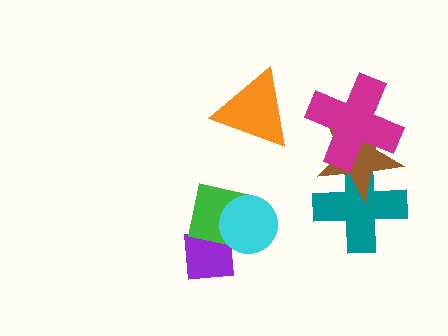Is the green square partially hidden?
Yes, it is partially covered by another shape.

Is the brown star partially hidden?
Yes, it is partially covered by another shape.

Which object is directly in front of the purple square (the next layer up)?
The green square is directly in front of the purple square.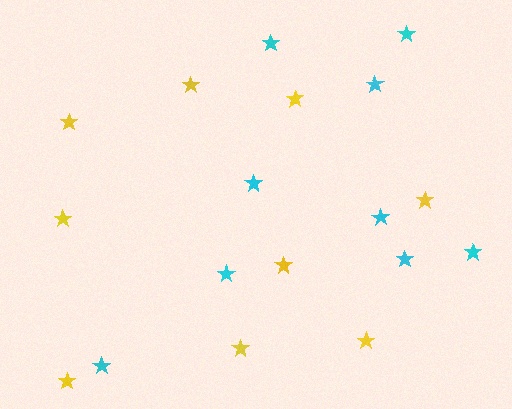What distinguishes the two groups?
There are 2 groups: one group of yellow stars (9) and one group of cyan stars (9).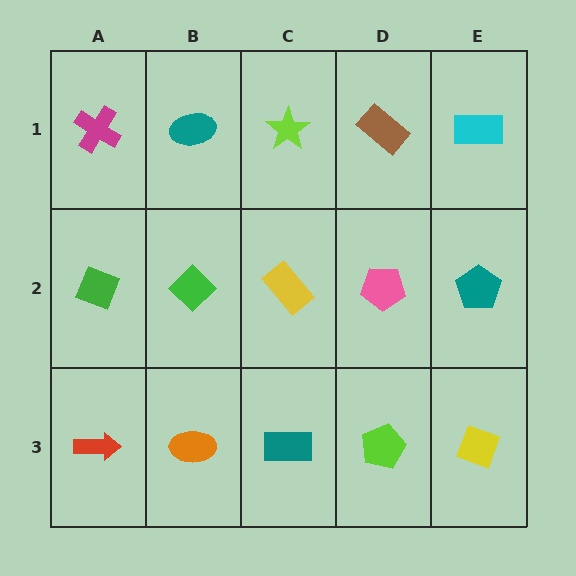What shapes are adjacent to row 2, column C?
A lime star (row 1, column C), a teal rectangle (row 3, column C), a green diamond (row 2, column B), a pink pentagon (row 2, column D).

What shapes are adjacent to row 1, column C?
A yellow rectangle (row 2, column C), a teal ellipse (row 1, column B), a brown rectangle (row 1, column D).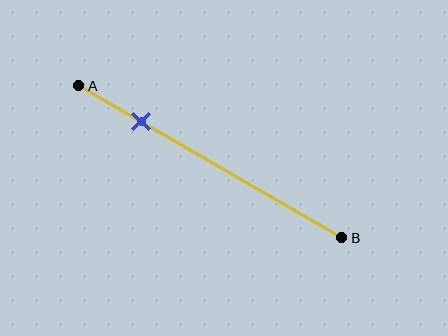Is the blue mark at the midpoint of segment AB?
No, the mark is at about 25% from A, not at the 50% midpoint.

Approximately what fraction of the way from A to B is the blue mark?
The blue mark is approximately 25% of the way from A to B.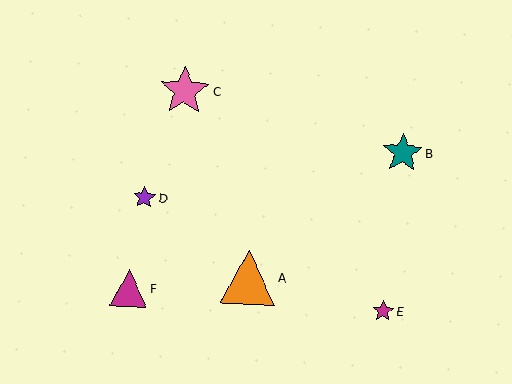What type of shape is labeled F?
Shape F is a magenta triangle.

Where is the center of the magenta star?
The center of the magenta star is at (383, 311).